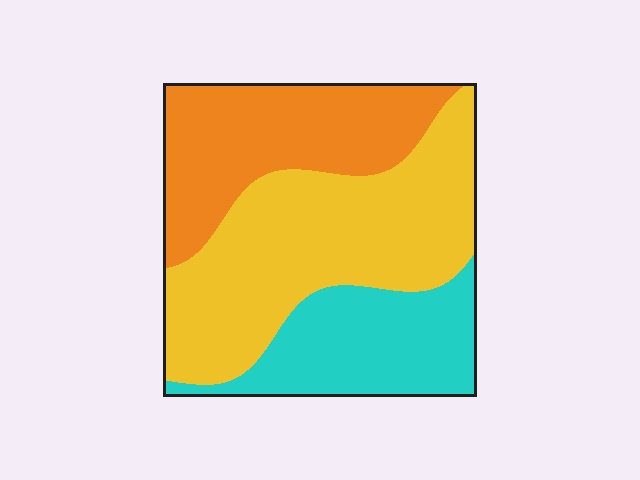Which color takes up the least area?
Cyan, at roughly 25%.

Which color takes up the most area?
Yellow, at roughly 45%.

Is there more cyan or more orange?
Orange.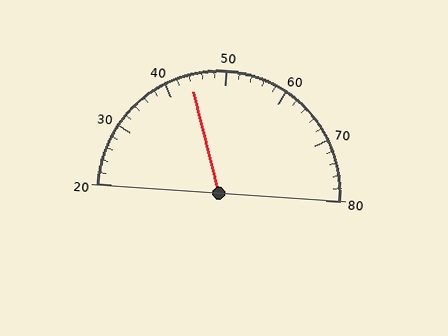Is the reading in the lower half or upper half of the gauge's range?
The reading is in the lower half of the range (20 to 80).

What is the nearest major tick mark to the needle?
The nearest major tick mark is 40.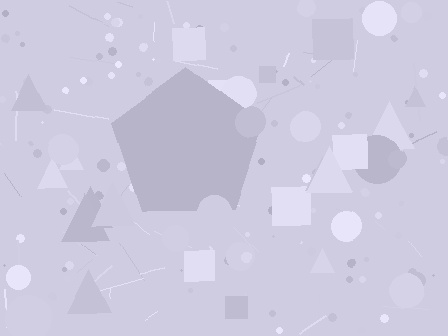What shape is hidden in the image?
A pentagon is hidden in the image.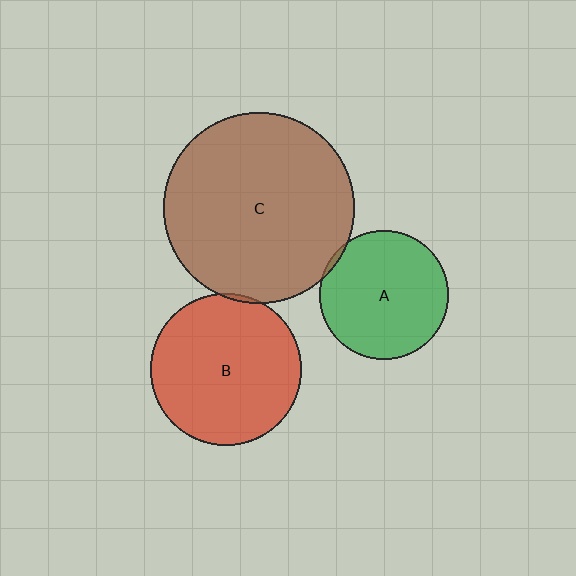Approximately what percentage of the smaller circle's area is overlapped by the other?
Approximately 5%.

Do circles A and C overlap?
Yes.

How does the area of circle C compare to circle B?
Approximately 1.6 times.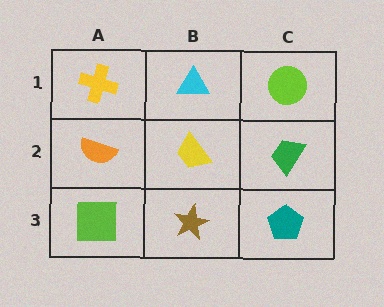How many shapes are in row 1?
3 shapes.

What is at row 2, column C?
A green trapezoid.